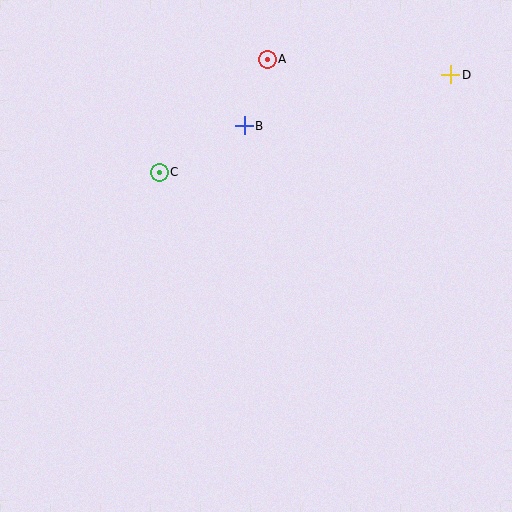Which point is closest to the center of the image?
Point C at (159, 172) is closest to the center.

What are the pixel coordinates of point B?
Point B is at (244, 126).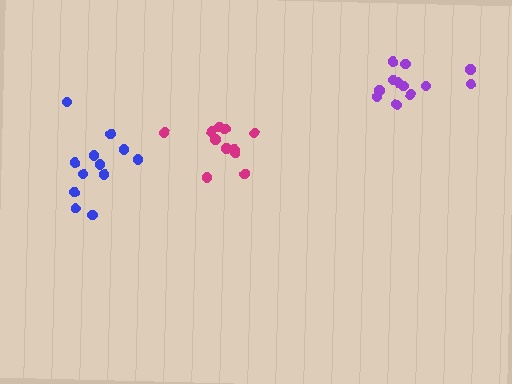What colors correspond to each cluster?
The clusters are colored: purple, magenta, blue.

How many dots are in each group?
Group 1: 12 dots, Group 2: 11 dots, Group 3: 12 dots (35 total).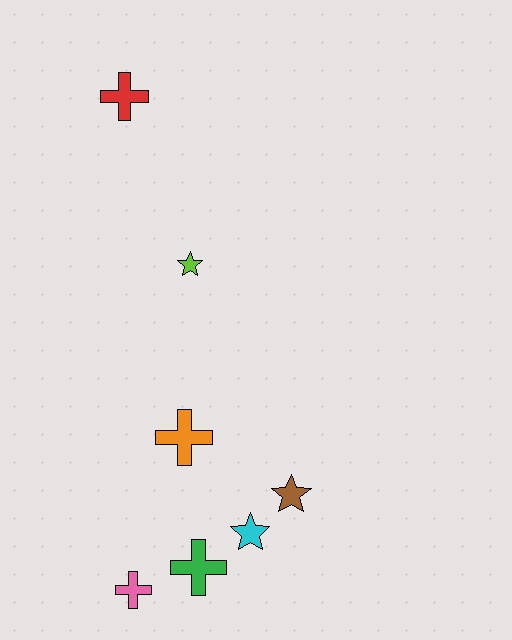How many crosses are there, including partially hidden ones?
There are 4 crosses.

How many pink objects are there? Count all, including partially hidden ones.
There is 1 pink object.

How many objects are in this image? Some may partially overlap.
There are 7 objects.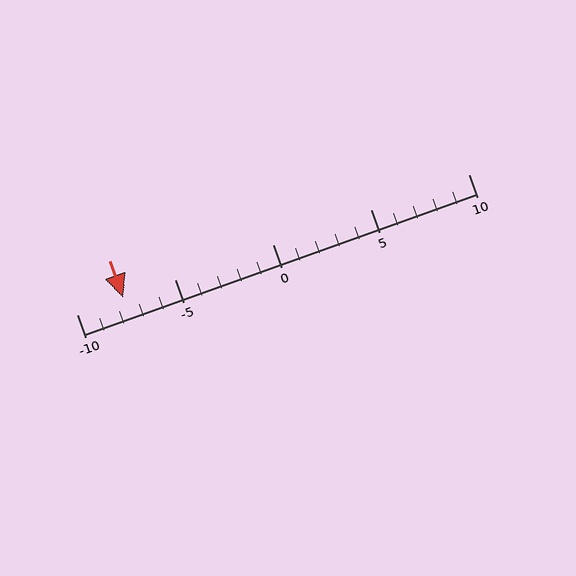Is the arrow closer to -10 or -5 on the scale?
The arrow is closer to -10.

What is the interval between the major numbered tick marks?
The major tick marks are spaced 5 units apart.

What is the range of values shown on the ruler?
The ruler shows values from -10 to 10.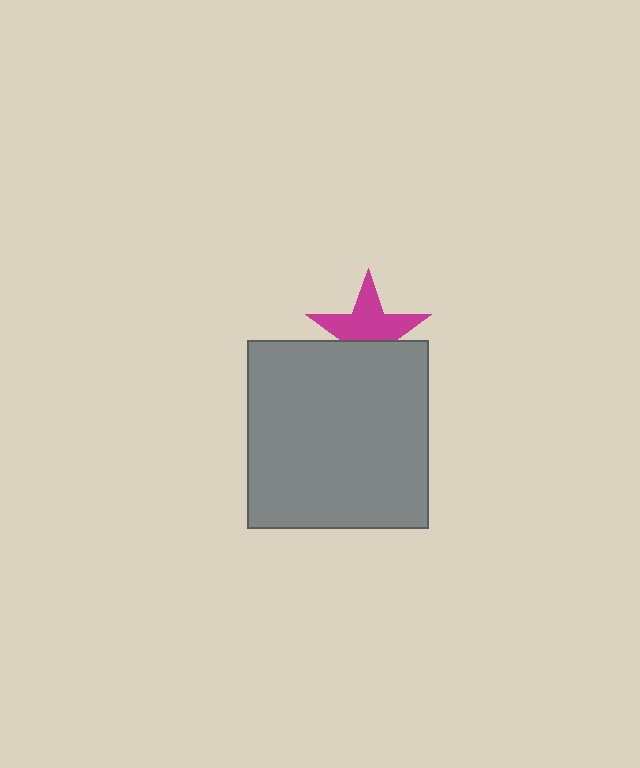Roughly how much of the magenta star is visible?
About half of it is visible (roughly 60%).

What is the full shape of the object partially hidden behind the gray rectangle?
The partially hidden object is a magenta star.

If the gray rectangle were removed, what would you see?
You would see the complete magenta star.